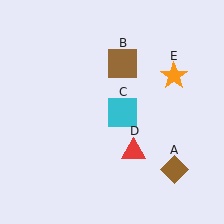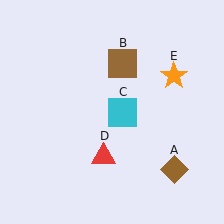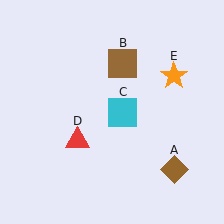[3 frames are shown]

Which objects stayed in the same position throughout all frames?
Brown diamond (object A) and brown square (object B) and cyan square (object C) and orange star (object E) remained stationary.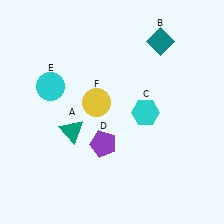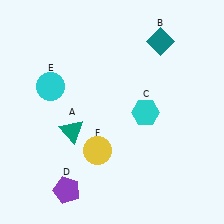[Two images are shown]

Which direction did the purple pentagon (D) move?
The purple pentagon (D) moved down.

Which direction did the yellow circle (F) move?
The yellow circle (F) moved down.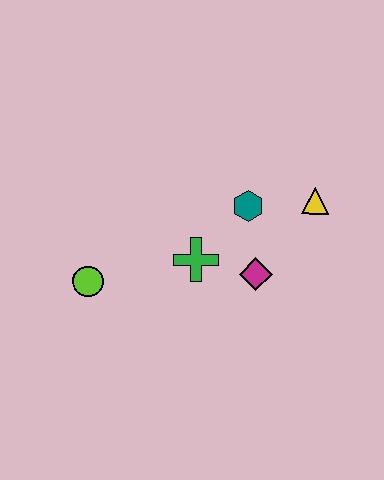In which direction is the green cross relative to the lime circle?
The green cross is to the right of the lime circle.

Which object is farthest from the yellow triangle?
The lime circle is farthest from the yellow triangle.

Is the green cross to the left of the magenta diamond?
Yes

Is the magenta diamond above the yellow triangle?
No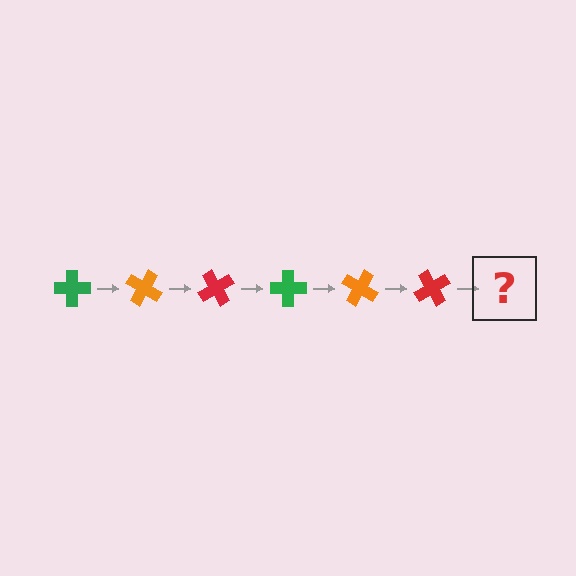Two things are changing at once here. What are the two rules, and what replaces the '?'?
The two rules are that it rotates 30 degrees each step and the color cycles through green, orange, and red. The '?' should be a green cross, rotated 180 degrees from the start.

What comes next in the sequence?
The next element should be a green cross, rotated 180 degrees from the start.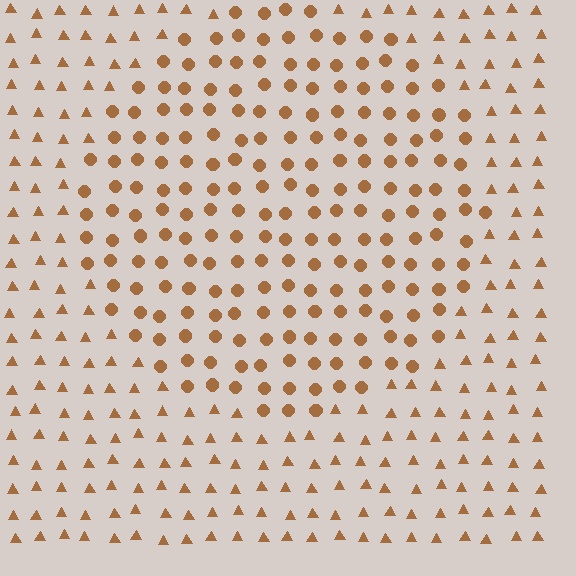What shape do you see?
I see a circle.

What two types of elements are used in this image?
The image uses circles inside the circle region and triangles outside it.